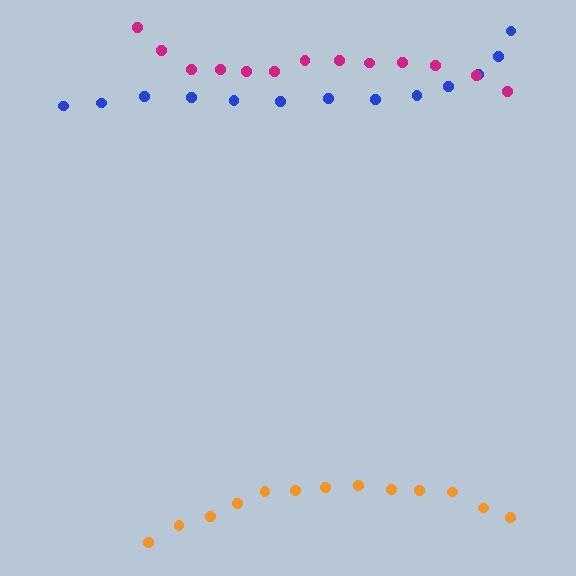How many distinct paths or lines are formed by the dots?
There are 3 distinct paths.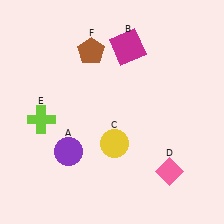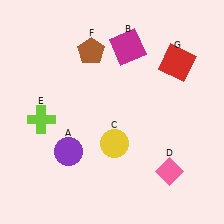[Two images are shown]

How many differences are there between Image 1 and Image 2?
There is 1 difference between the two images.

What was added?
A red square (G) was added in Image 2.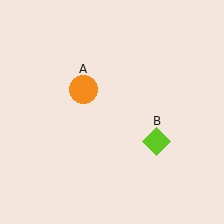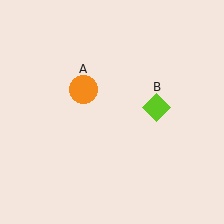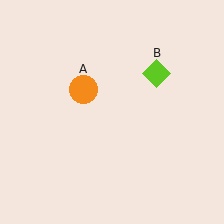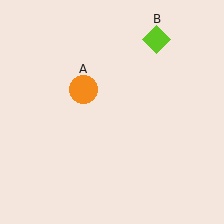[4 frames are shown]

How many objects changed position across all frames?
1 object changed position: lime diamond (object B).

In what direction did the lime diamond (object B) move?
The lime diamond (object B) moved up.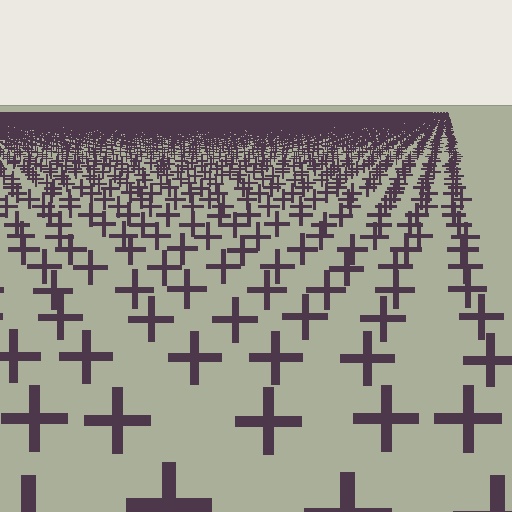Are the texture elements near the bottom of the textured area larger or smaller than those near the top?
Larger. Near the bottom, elements are closer to the viewer and appear at a bigger on-screen size.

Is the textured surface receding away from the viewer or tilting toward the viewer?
The surface is receding away from the viewer. Texture elements get smaller and denser toward the top.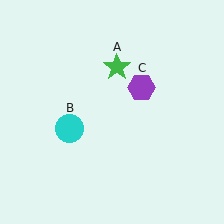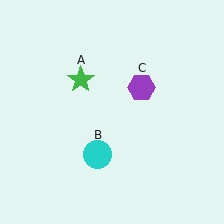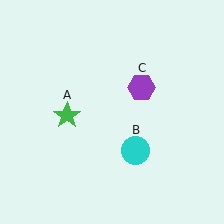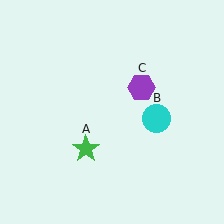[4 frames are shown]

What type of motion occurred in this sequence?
The green star (object A), cyan circle (object B) rotated counterclockwise around the center of the scene.